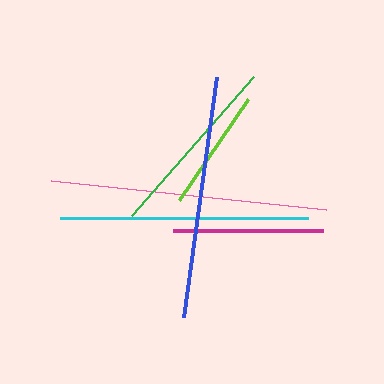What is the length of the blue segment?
The blue segment is approximately 242 pixels long.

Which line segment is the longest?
The pink line is the longest at approximately 277 pixels.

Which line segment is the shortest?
The lime line is the shortest at approximately 123 pixels.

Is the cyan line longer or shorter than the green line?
The cyan line is longer than the green line.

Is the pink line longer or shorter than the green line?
The pink line is longer than the green line.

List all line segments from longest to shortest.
From longest to shortest: pink, cyan, blue, green, magenta, lime.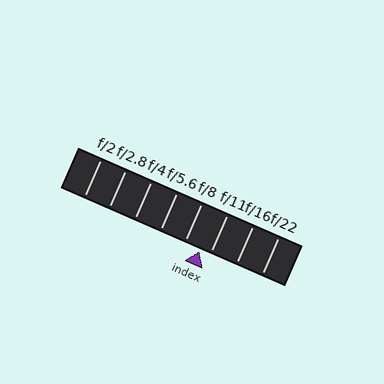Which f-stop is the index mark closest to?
The index mark is closest to f/11.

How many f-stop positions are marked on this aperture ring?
There are 8 f-stop positions marked.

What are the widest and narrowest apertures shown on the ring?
The widest aperture shown is f/2 and the narrowest is f/22.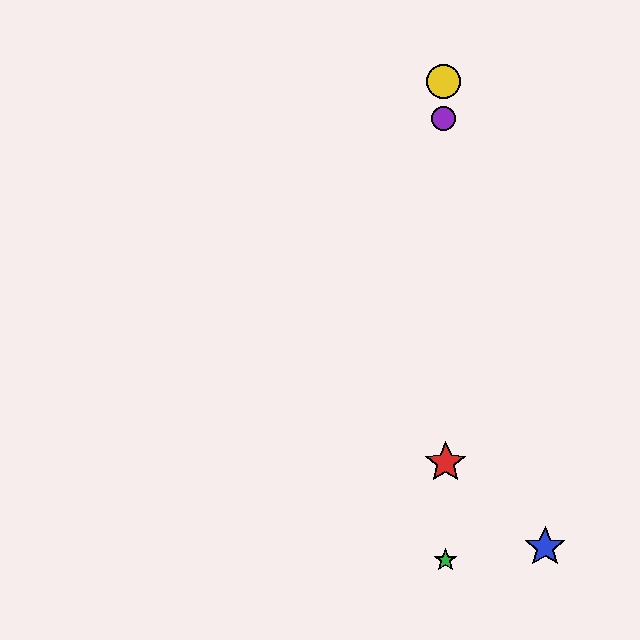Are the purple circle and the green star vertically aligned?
Yes, both are at x≈443.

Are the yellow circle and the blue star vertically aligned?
No, the yellow circle is at x≈443 and the blue star is at x≈545.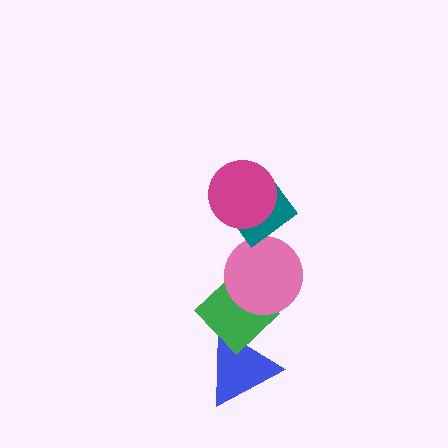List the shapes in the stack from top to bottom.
From top to bottom: the magenta circle, the teal diamond, the pink circle, the green diamond, the blue triangle.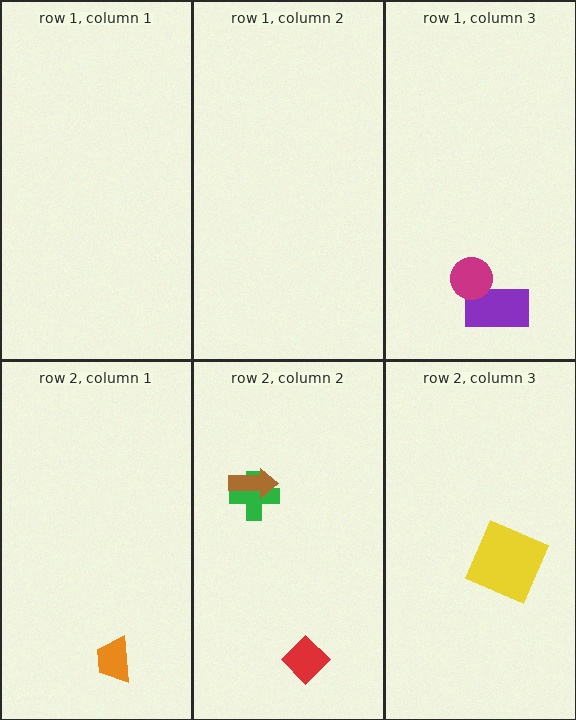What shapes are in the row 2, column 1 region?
The orange trapezoid.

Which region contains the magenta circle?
The row 1, column 3 region.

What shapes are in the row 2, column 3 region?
The yellow square.